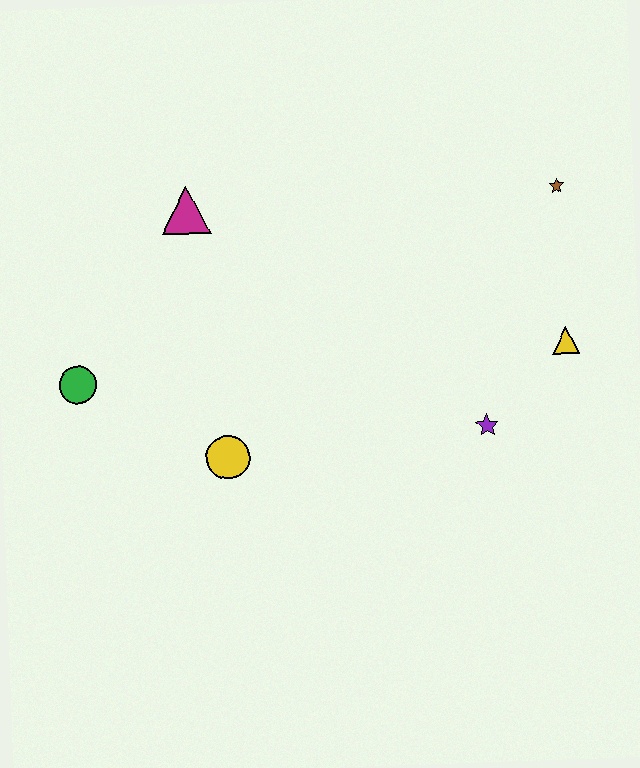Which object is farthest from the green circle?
The brown star is farthest from the green circle.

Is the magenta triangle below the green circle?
No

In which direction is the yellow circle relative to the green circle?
The yellow circle is to the right of the green circle.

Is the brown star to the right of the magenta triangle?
Yes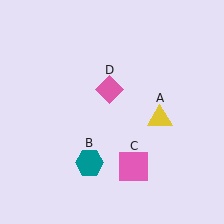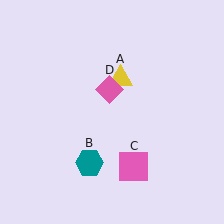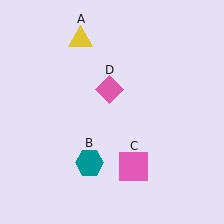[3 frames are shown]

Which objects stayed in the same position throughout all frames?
Teal hexagon (object B) and pink square (object C) and pink diamond (object D) remained stationary.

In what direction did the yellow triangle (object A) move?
The yellow triangle (object A) moved up and to the left.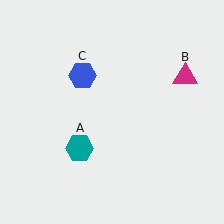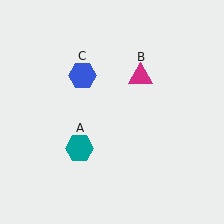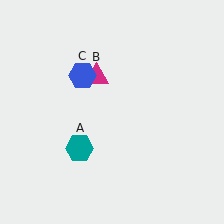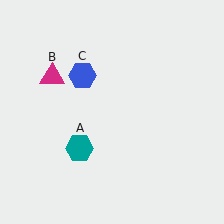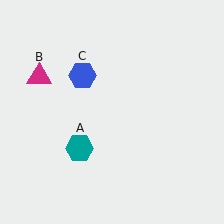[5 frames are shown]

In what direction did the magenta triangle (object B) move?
The magenta triangle (object B) moved left.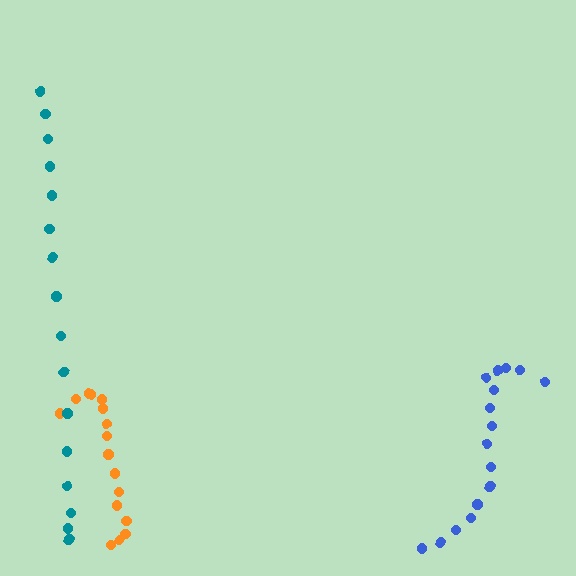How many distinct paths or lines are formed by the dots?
There are 3 distinct paths.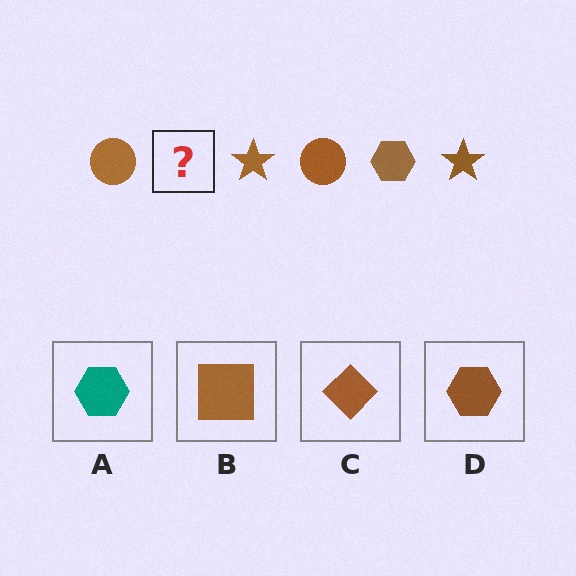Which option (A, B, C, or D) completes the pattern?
D.